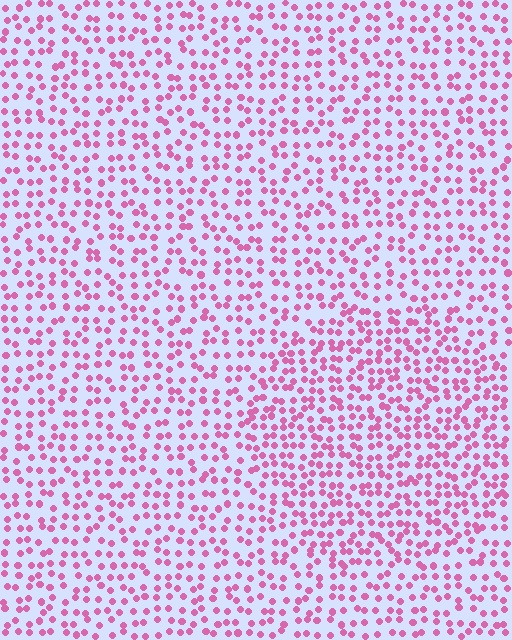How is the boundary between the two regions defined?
The boundary is defined by a change in element density (approximately 1.5x ratio). All elements are the same color, size, and shape.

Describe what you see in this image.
The image contains small pink elements arranged at two different densities. A circle-shaped region is visible where the elements are more densely packed than the surrounding area.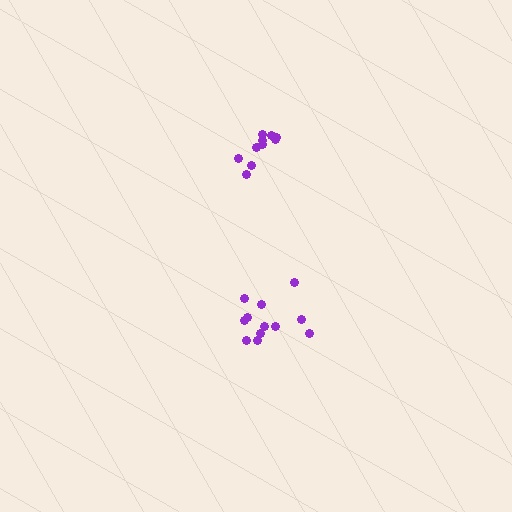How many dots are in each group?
Group 1: 12 dots, Group 2: 10 dots (22 total).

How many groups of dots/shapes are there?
There are 2 groups.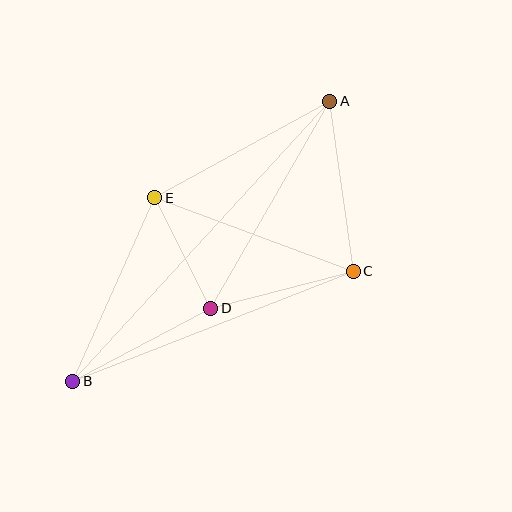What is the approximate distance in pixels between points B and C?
The distance between B and C is approximately 301 pixels.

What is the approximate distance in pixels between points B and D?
The distance between B and D is approximately 156 pixels.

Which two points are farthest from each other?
Points A and B are farthest from each other.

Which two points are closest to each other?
Points D and E are closest to each other.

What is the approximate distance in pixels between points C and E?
The distance between C and E is approximately 211 pixels.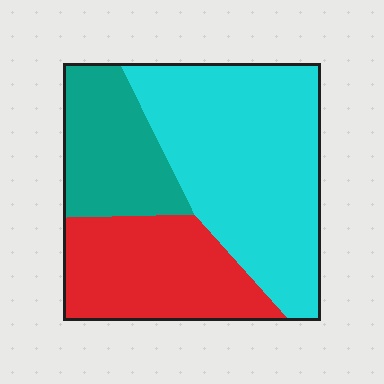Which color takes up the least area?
Teal, at roughly 20%.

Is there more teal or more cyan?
Cyan.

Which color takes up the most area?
Cyan, at roughly 50%.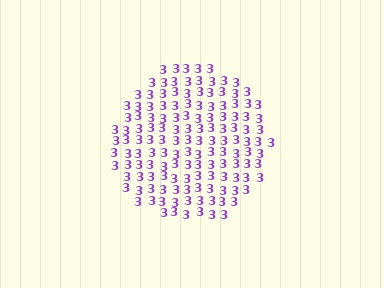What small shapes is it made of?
It is made of small digit 3's.